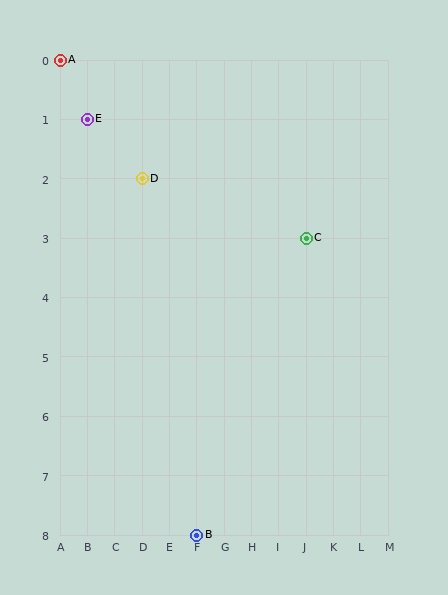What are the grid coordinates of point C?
Point C is at grid coordinates (J, 3).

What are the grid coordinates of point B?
Point B is at grid coordinates (F, 8).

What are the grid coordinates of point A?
Point A is at grid coordinates (A, 0).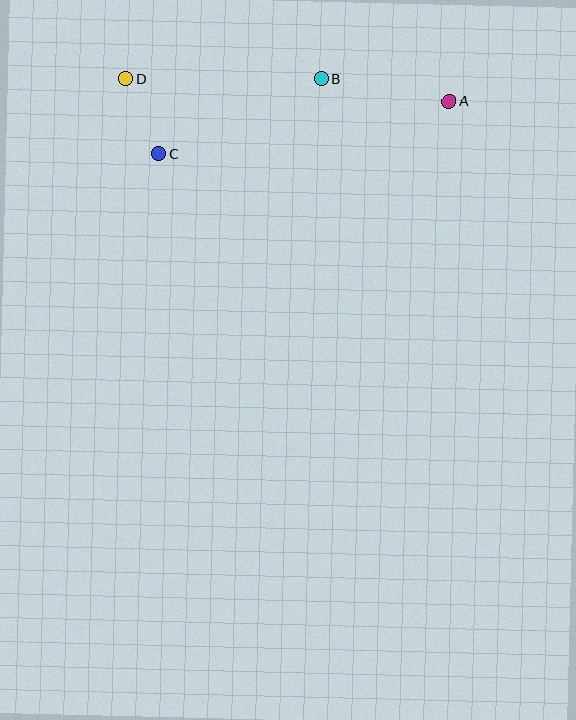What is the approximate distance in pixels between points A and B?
The distance between A and B is approximately 130 pixels.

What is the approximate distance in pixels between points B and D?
The distance between B and D is approximately 195 pixels.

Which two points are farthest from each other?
Points A and D are farthest from each other.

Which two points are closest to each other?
Points C and D are closest to each other.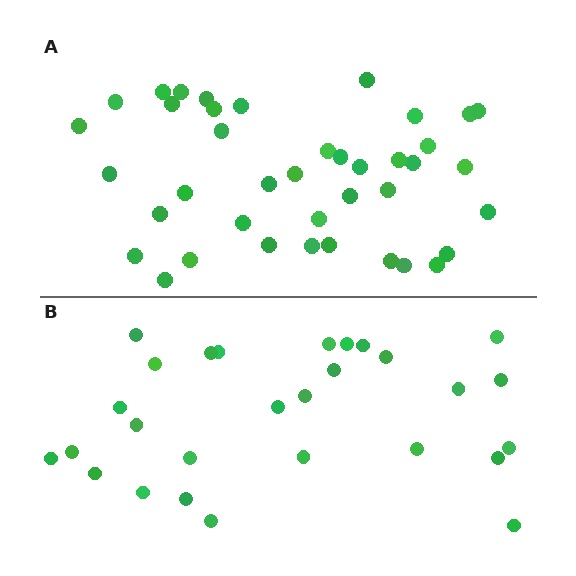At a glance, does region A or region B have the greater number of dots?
Region A (the top region) has more dots.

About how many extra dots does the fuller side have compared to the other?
Region A has roughly 12 or so more dots than region B.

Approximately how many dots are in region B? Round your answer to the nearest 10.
About 30 dots. (The exact count is 28, which rounds to 30.)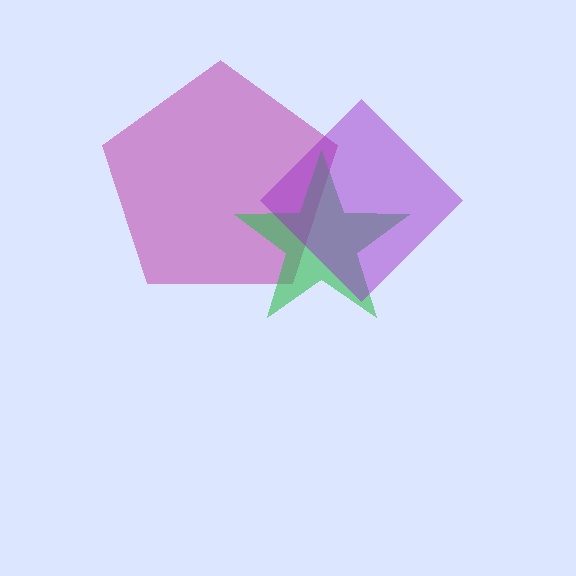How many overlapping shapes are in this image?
There are 3 overlapping shapes in the image.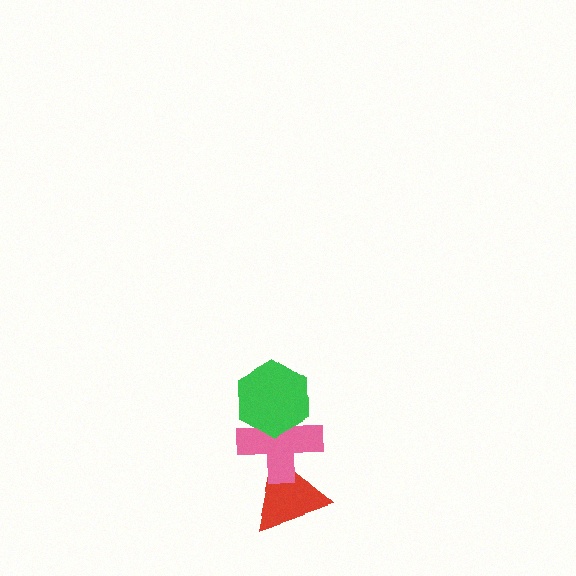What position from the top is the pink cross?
The pink cross is 2nd from the top.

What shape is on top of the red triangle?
The pink cross is on top of the red triangle.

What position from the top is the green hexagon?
The green hexagon is 1st from the top.